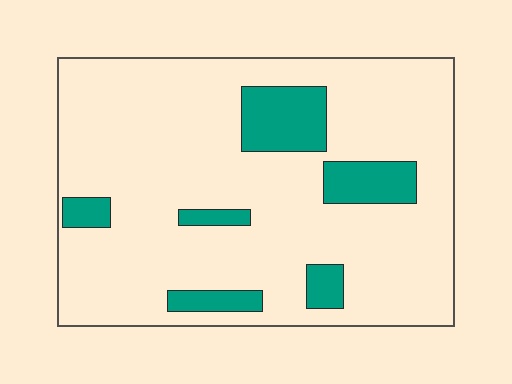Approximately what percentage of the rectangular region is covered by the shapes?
Approximately 15%.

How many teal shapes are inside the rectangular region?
6.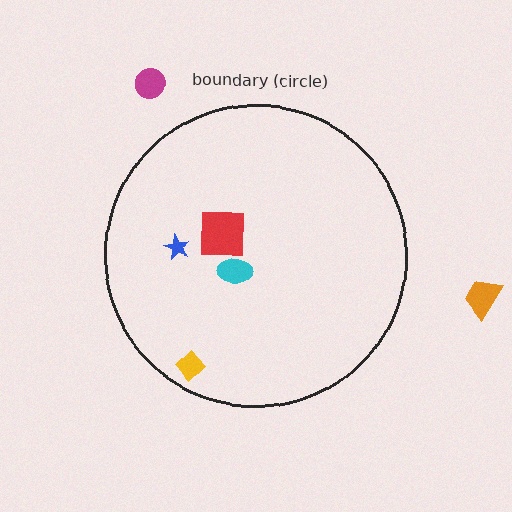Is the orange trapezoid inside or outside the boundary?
Outside.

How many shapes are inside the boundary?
4 inside, 2 outside.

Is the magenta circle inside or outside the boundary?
Outside.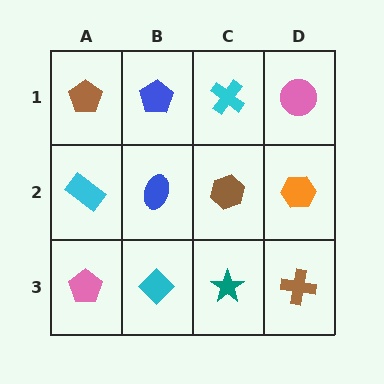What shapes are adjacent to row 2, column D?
A pink circle (row 1, column D), a brown cross (row 3, column D), a brown hexagon (row 2, column C).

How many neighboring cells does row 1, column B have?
3.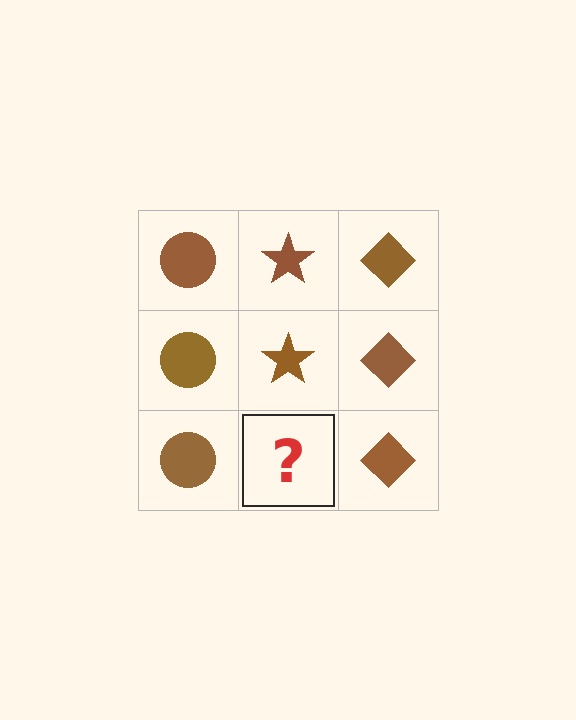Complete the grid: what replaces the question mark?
The question mark should be replaced with a brown star.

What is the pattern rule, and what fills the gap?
The rule is that each column has a consistent shape. The gap should be filled with a brown star.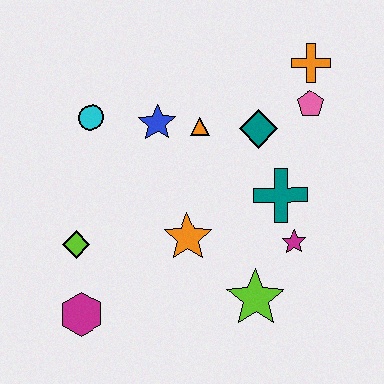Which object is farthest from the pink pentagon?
The magenta hexagon is farthest from the pink pentagon.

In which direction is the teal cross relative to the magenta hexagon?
The teal cross is to the right of the magenta hexagon.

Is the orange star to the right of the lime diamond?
Yes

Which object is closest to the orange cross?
The pink pentagon is closest to the orange cross.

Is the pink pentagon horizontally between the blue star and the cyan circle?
No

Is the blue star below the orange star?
No